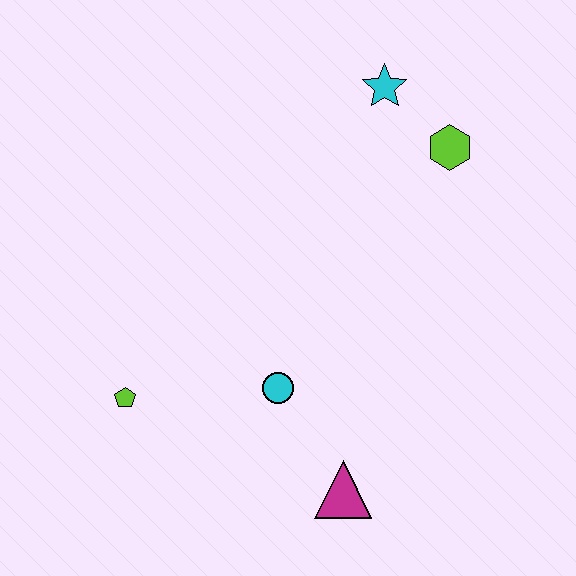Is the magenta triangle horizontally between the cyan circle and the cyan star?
Yes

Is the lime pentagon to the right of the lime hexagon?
No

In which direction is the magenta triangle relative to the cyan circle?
The magenta triangle is below the cyan circle.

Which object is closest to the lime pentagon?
The cyan circle is closest to the lime pentagon.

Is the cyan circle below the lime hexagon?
Yes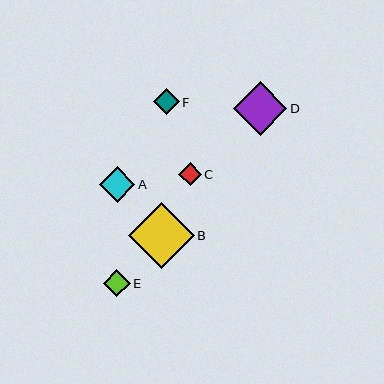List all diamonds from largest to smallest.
From largest to smallest: B, D, A, E, F, C.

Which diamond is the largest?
Diamond B is the largest with a size of approximately 66 pixels.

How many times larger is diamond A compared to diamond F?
Diamond A is approximately 1.4 times the size of diamond F.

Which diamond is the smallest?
Diamond C is the smallest with a size of approximately 23 pixels.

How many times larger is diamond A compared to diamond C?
Diamond A is approximately 1.6 times the size of diamond C.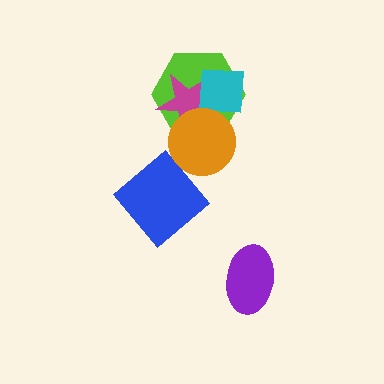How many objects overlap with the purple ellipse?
0 objects overlap with the purple ellipse.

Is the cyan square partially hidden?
Yes, it is partially covered by another shape.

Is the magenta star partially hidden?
Yes, it is partially covered by another shape.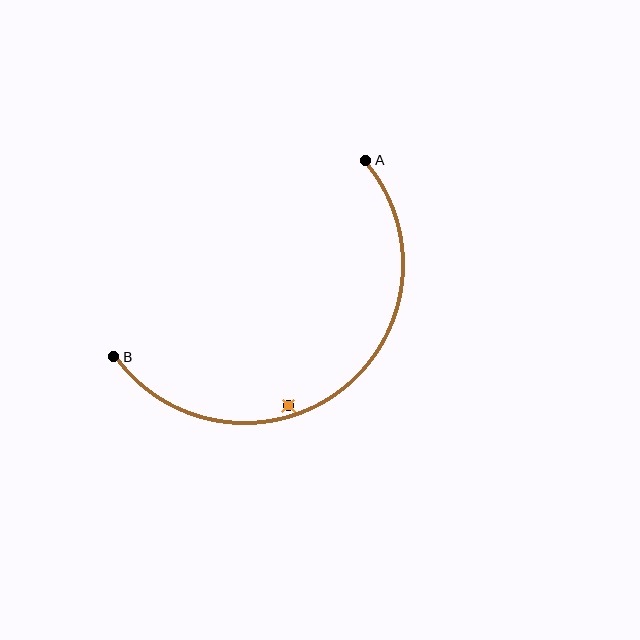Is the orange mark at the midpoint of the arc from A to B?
No — the orange mark does not lie on the arc at all. It sits slightly inside the curve.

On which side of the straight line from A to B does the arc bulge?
The arc bulges below and to the right of the straight line connecting A and B.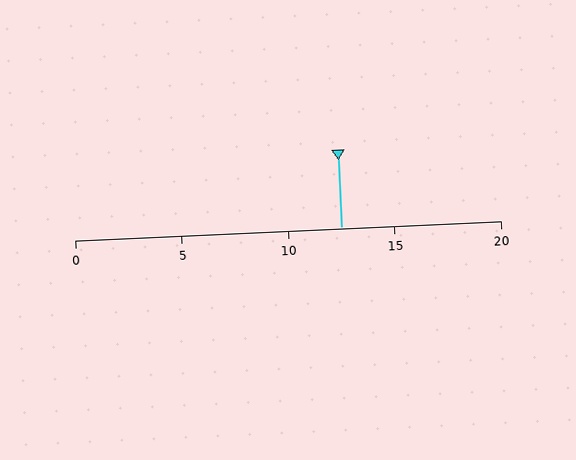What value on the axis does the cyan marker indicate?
The marker indicates approximately 12.5.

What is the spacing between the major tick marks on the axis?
The major ticks are spaced 5 apart.